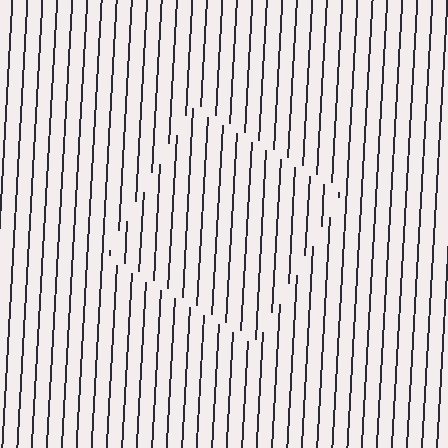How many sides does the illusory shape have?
4 sides — the line-ends trace a square.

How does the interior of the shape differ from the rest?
The interior of the shape contains the same grating, shifted by half a period — the contour is defined by the phase discontinuity where line-ends from the inner and outer gratings abut.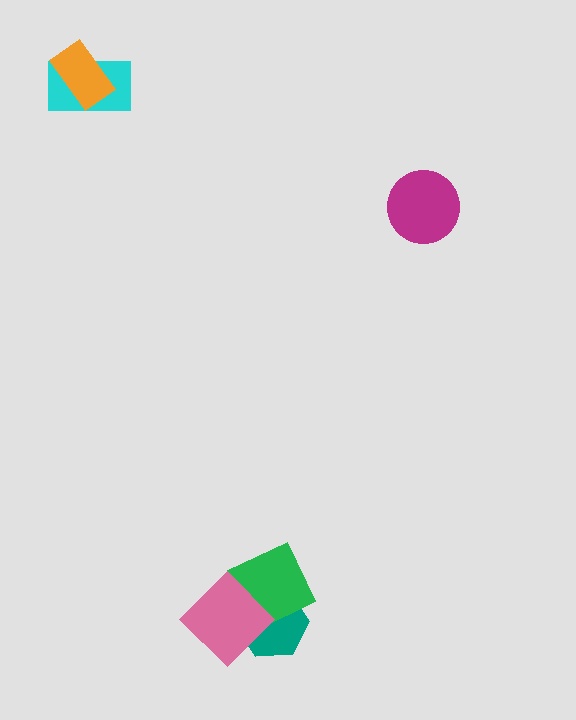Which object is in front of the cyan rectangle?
The orange rectangle is in front of the cyan rectangle.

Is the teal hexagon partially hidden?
Yes, it is partially covered by another shape.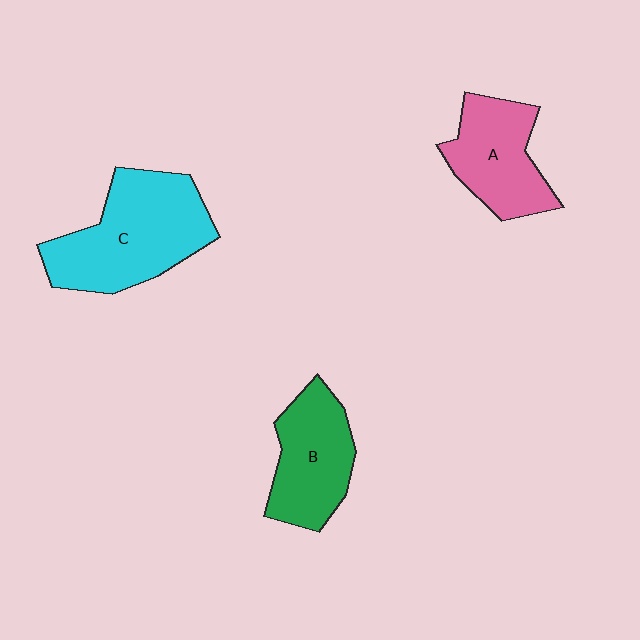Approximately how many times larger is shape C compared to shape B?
Approximately 1.5 times.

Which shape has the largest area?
Shape C (cyan).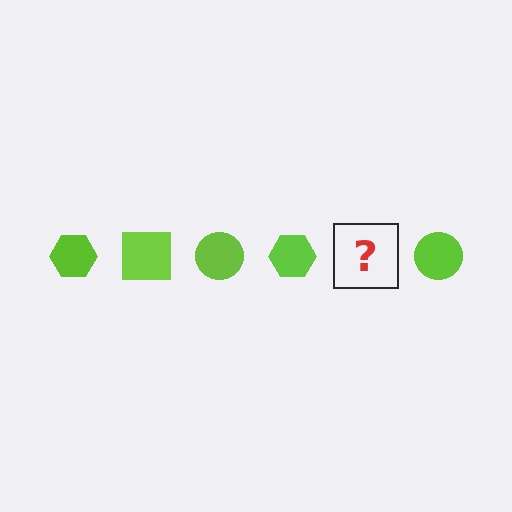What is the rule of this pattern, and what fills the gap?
The rule is that the pattern cycles through hexagon, square, circle shapes in lime. The gap should be filled with a lime square.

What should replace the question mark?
The question mark should be replaced with a lime square.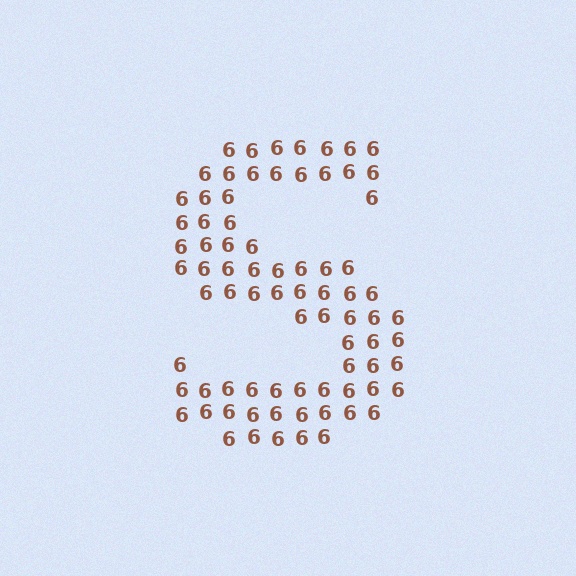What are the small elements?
The small elements are digit 6's.